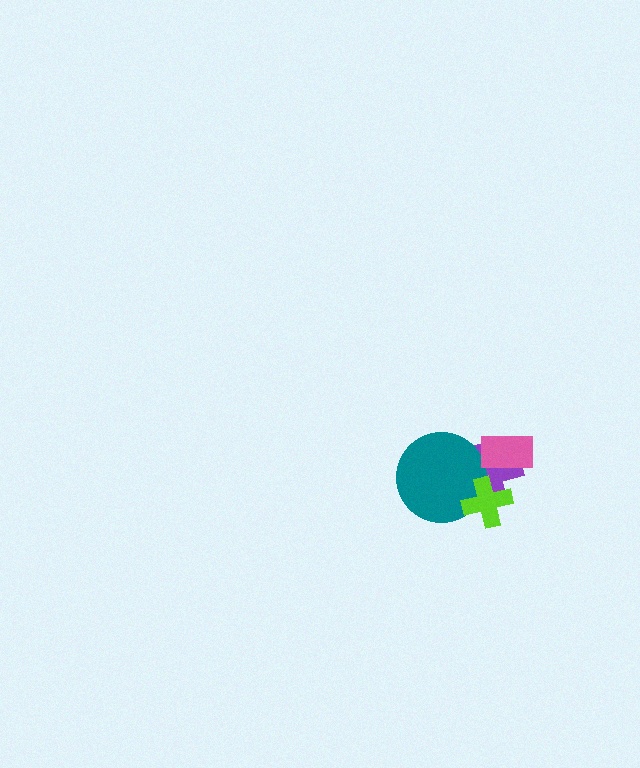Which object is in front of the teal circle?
The lime cross is in front of the teal circle.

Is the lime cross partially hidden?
No, no other shape covers it.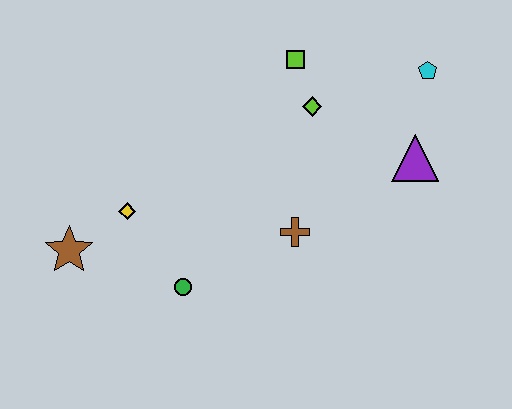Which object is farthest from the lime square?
The brown star is farthest from the lime square.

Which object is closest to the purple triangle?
The cyan pentagon is closest to the purple triangle.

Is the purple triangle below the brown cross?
No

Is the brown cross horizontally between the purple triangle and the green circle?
Yes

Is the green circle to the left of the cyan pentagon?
Yes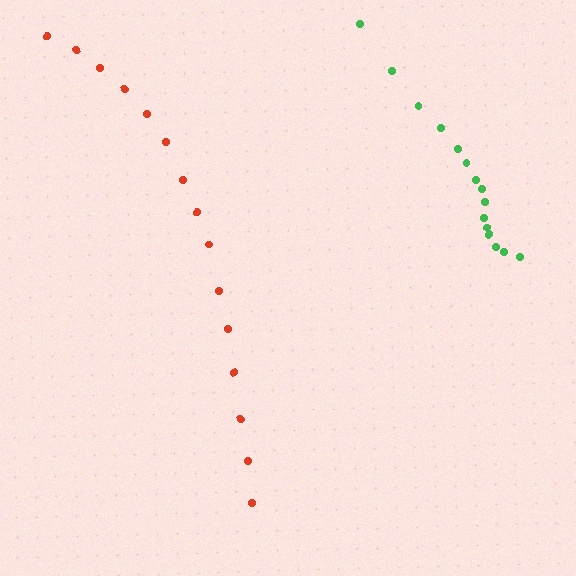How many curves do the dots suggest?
There are 2 distinct paths.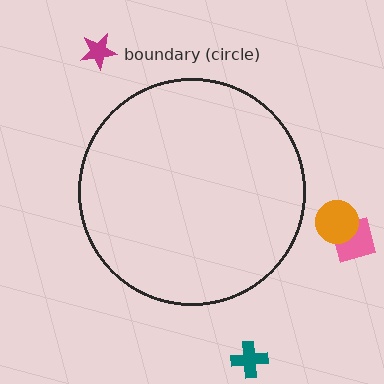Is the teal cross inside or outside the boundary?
Outside.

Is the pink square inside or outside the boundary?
Outside.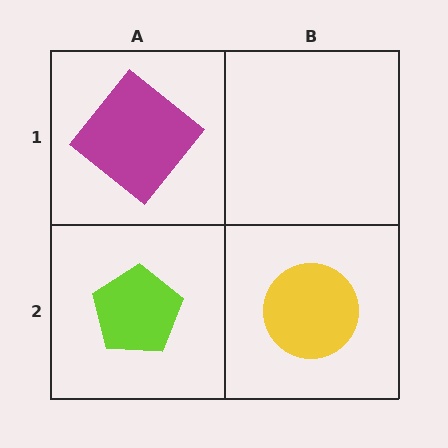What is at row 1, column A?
A magenta diamond.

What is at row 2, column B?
A yellow circle.